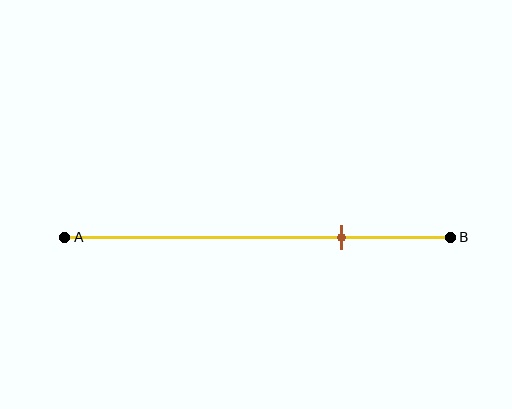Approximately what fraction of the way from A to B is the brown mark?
The brown mark is approximately 70% of the way from A to B.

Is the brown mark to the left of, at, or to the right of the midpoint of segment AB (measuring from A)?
The brown mark is to the right of the midpoint of segment AB.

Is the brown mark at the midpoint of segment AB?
No, the mark is at about 70% from A, not at the 50% midpoint.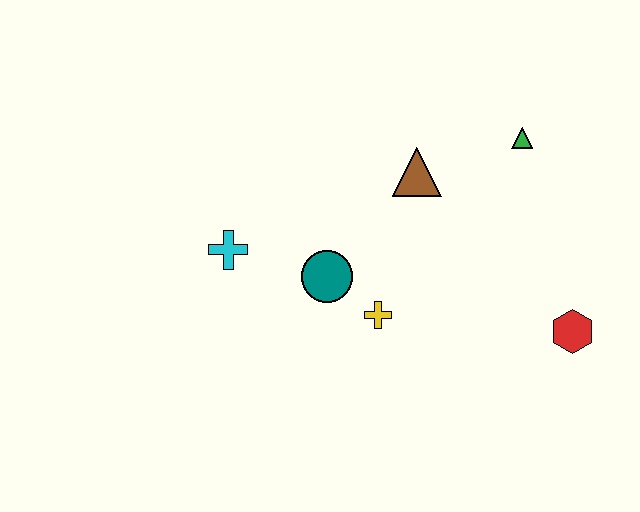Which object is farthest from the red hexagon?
The cyan cross is farthest from the red hexagon.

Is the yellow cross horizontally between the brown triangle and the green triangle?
No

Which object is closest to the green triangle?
The brown triangle is closest to the green triangle.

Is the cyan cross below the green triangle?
Yes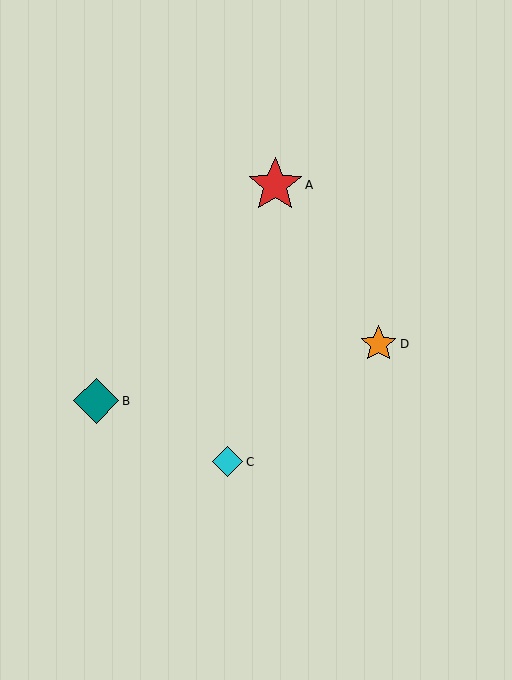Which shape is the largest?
The red star (labeled A) is the largest.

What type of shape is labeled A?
Shape A is a red star.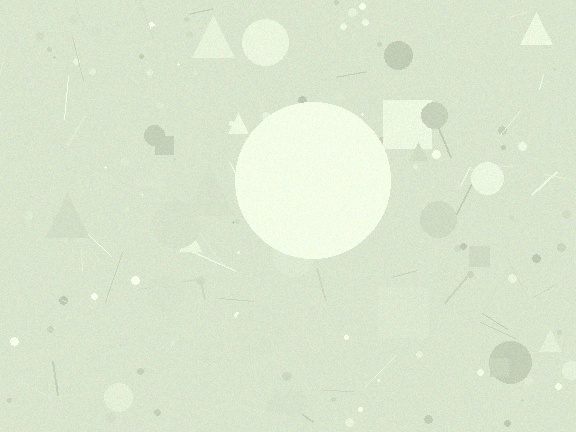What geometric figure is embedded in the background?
A circle is embedded in the background.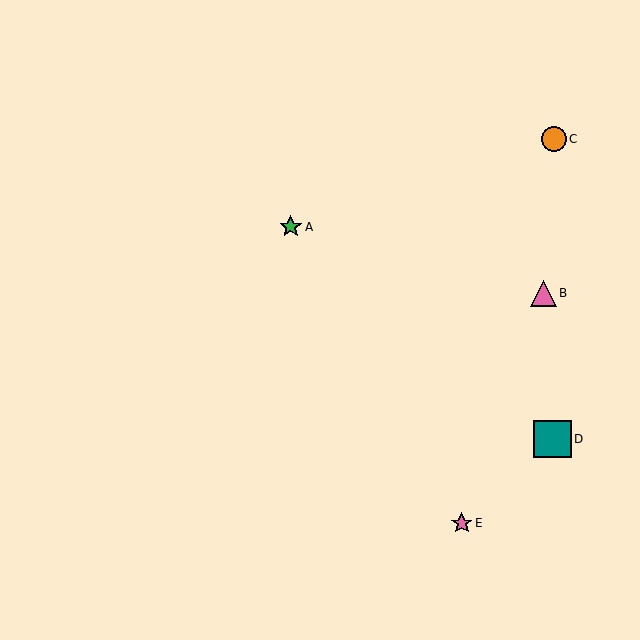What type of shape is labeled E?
Shape E is a pink star.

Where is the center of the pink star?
The center of the pink star is at (462, 523).